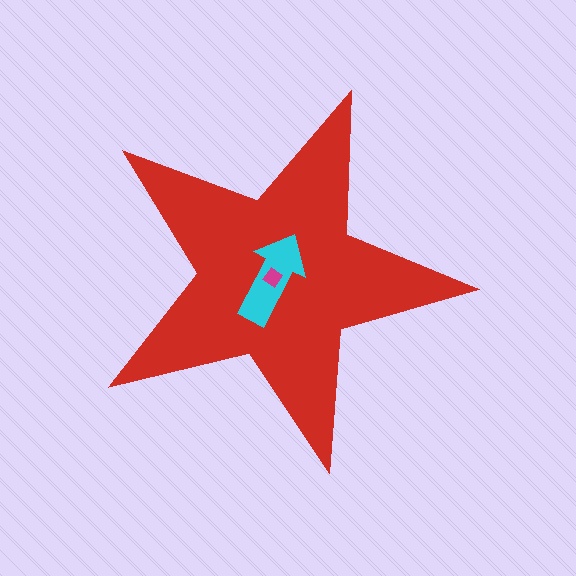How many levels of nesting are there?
3.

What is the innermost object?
The magenta diamond.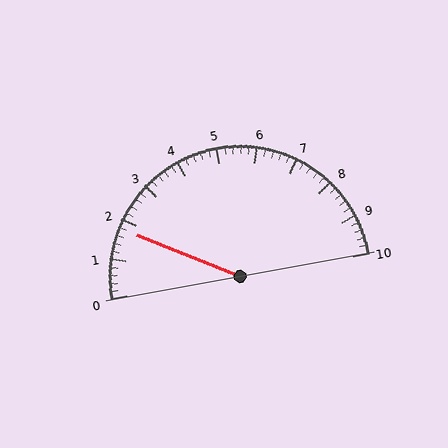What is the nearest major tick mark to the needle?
The nearest major tick mark is 2.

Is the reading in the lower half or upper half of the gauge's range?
The reading is in the lower half of the range (0 to 10).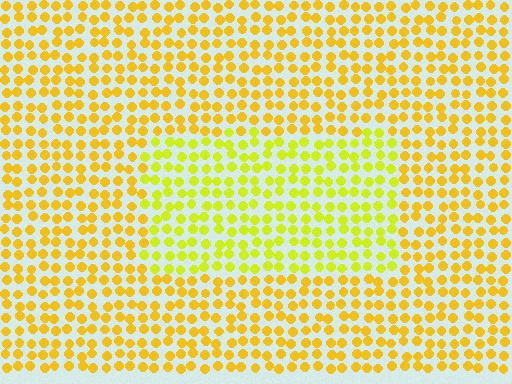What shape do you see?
I see a rectangle.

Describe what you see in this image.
The image is filled with small yellow elements in a uniform arrangement. A rectangle-shaped region is visible where the elements are tinted to a slightly different hue, forming a subtle color boundary.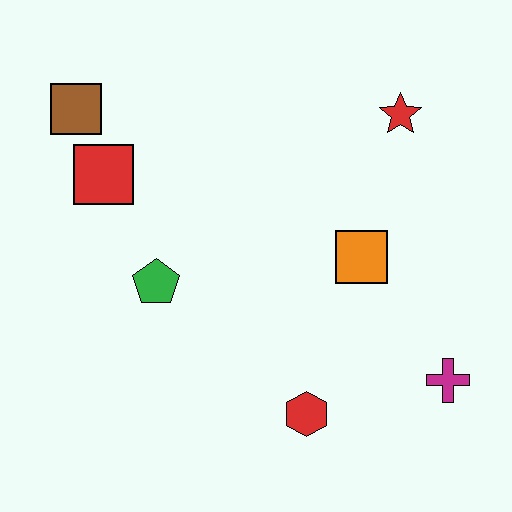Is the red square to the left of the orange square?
Yes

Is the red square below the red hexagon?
No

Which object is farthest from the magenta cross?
The brown square is farthest from the magenta cross.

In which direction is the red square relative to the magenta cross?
The red square is to the left of the magenta cross.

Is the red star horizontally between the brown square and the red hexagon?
No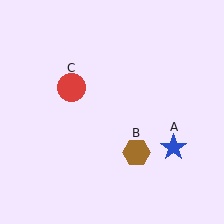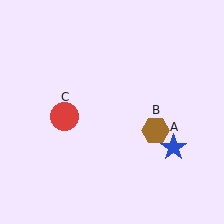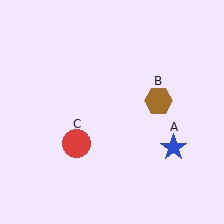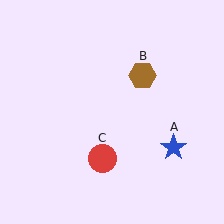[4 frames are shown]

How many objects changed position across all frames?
2 objects changed position: brown hexagon (object B), red circle (object C).